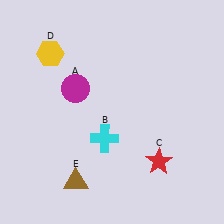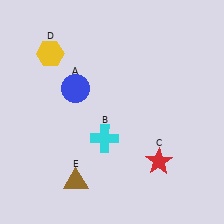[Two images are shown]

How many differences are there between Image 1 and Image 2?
There is 1 difference between the two images.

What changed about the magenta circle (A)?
In Image 1, A is magenta. In Image 2, it changed to blue.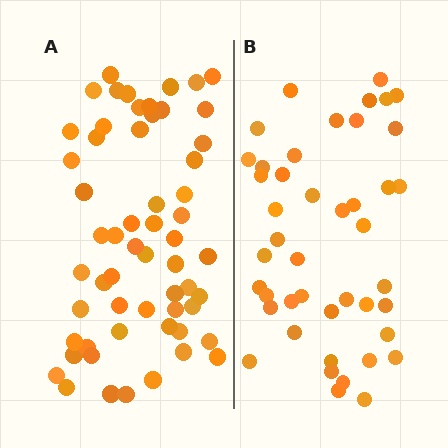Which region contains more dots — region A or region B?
Region A (the left region) has more dots.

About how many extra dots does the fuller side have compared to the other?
Region A has approximately 15 more dots than region B.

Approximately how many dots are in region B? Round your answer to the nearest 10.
About 40 dots. (The exact count is 44, which rounds to 40.)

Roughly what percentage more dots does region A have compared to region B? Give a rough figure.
About 30% more.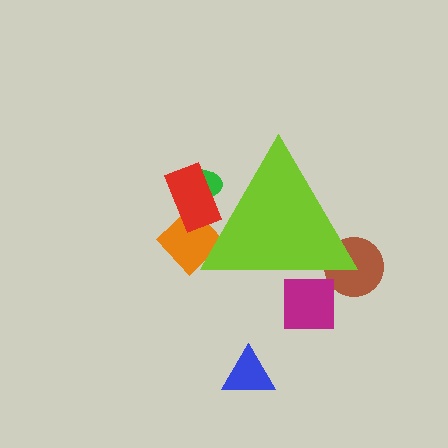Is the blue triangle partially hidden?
No, the blue triangle is fully visible.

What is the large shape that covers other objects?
A lime triangle.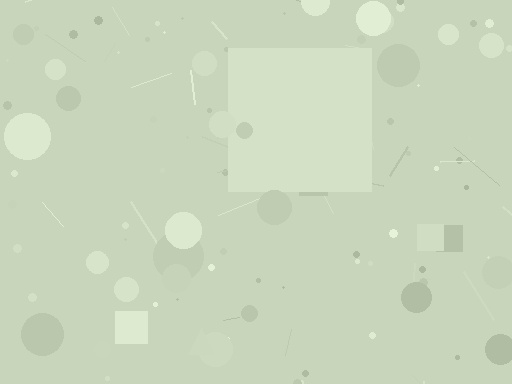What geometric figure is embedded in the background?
A square is embedded in the background.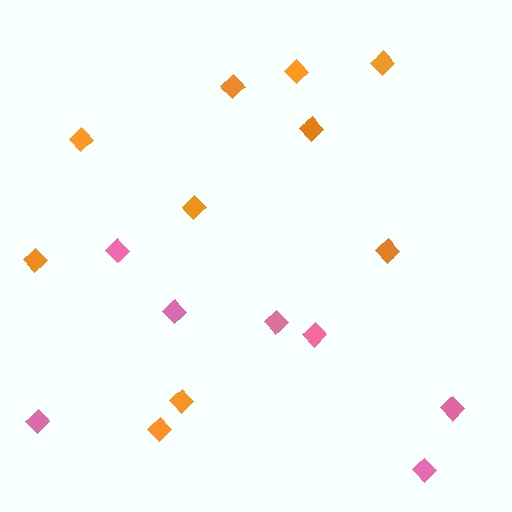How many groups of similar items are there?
There are 2 groups: one group of pink diamonds (7) and one group of orange diamonds (10).